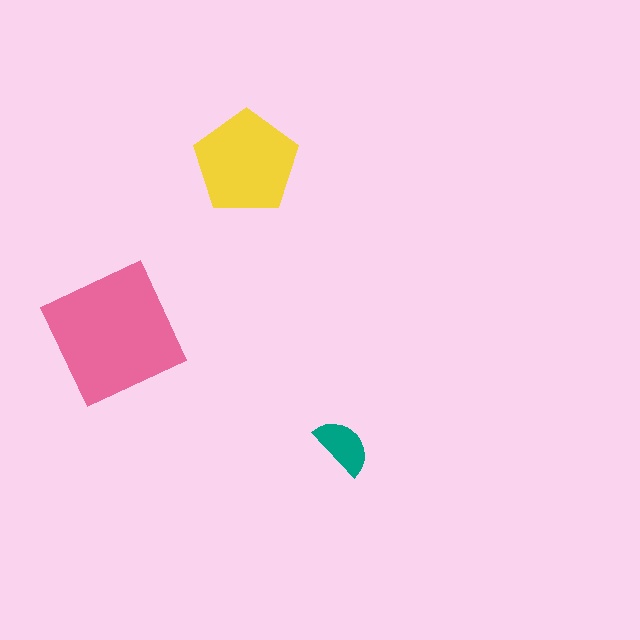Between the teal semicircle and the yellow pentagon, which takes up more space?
The yellow pentagon.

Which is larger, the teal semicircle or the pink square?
The pink square.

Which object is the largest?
The pink square.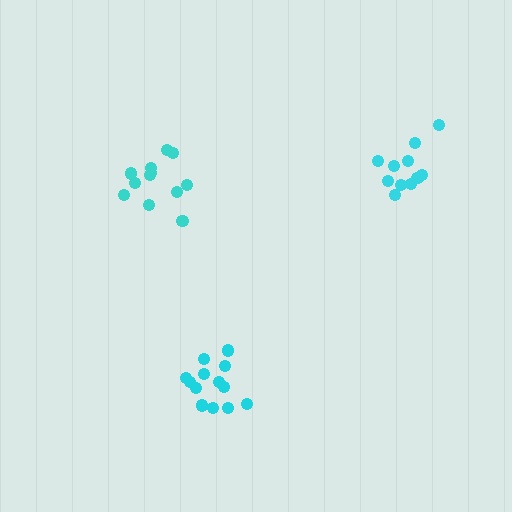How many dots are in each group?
Group 1: 11 dots, Group 2: 13 dots, Group 3: 12 dots (36 total).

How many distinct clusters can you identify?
There are 3 distinct clusters.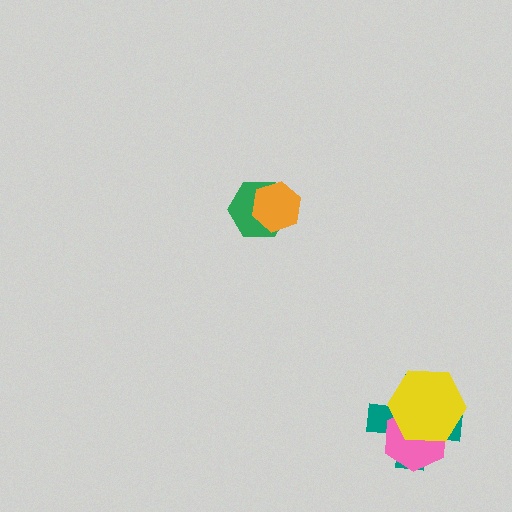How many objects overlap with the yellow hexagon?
2 objects overlap with the yellow hexagon.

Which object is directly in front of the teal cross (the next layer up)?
The pink hexagon is directly in front of the teal cross.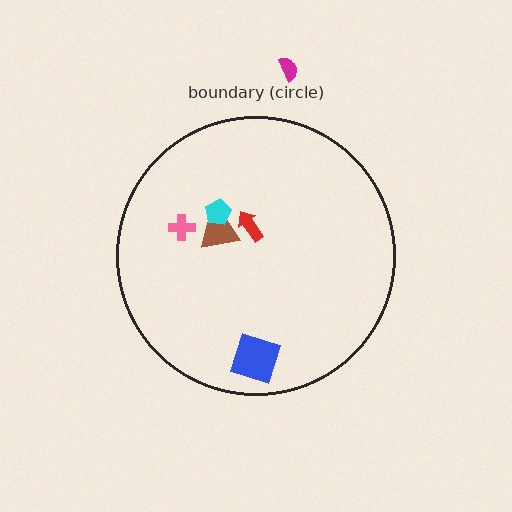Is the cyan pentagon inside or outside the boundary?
Inside.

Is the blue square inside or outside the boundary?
Inside.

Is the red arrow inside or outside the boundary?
Inside.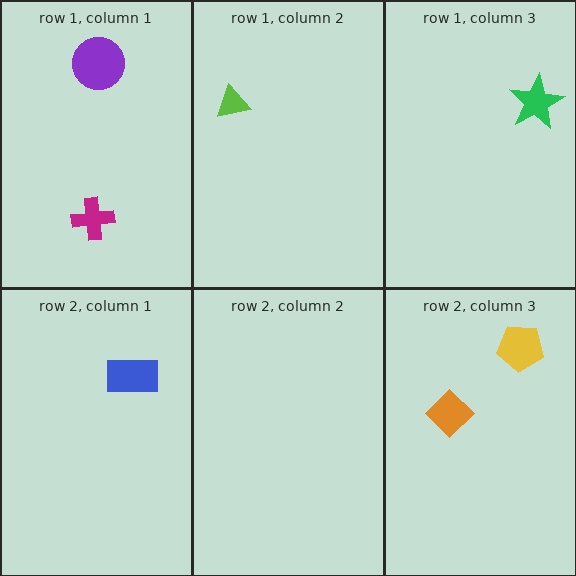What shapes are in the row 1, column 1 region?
The purple circle, the magenta cross.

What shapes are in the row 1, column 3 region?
The green star.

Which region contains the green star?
The row 1, column 3 region.